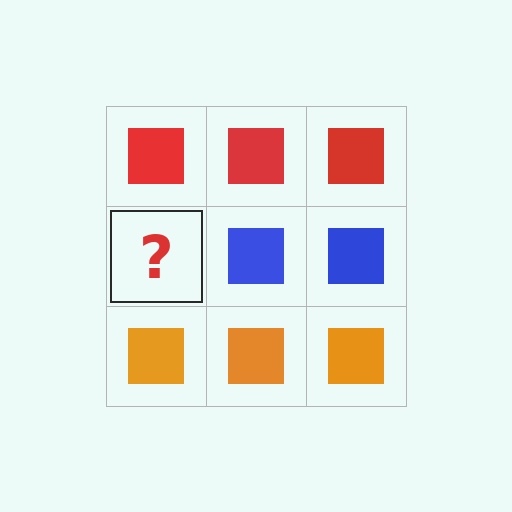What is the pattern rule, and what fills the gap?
The rule is that each row has a consistent color. The gap should be filled with a blue square.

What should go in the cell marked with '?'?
The missing cell should contain a blue square.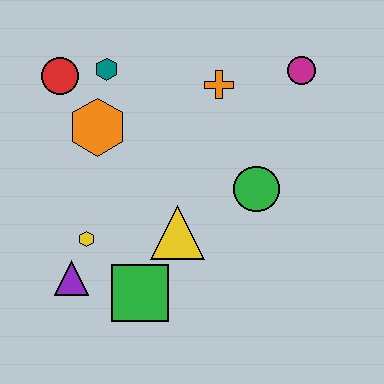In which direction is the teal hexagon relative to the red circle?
The teal hexagon is to the right of the red circle.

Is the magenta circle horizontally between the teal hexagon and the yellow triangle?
No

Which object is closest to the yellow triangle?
The green square is closest to the yellow triangle.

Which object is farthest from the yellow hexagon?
The magenta circle is farthest from the yellow hexagon.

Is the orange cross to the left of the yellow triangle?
No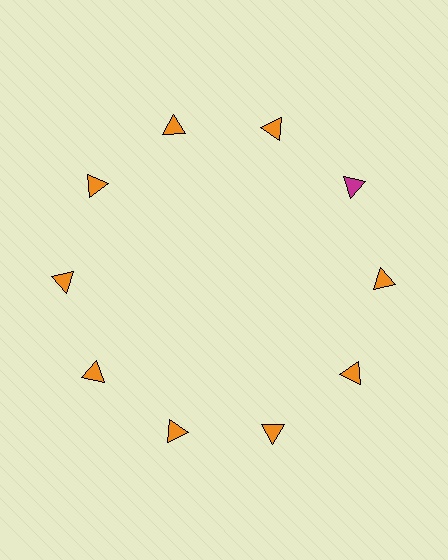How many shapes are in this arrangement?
There are 10 shapes arranged in a ring pattern.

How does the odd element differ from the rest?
It has a different color: magenta instead of orange.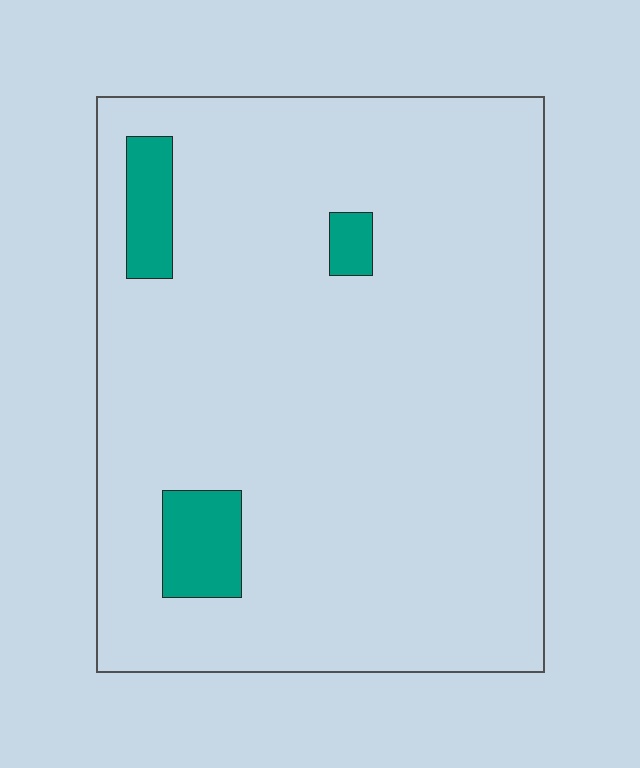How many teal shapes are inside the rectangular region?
3.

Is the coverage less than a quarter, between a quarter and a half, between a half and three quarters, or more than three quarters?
Less than a quarter.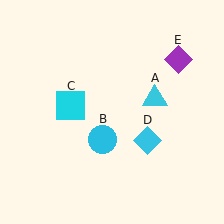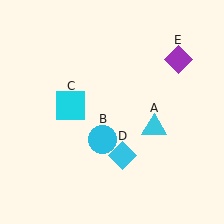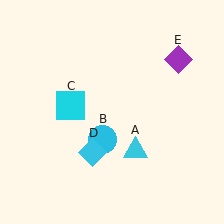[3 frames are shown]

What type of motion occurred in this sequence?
The cyan triangle (object A), cyan diamond (object D) rotated clockwise around the center of the scene.